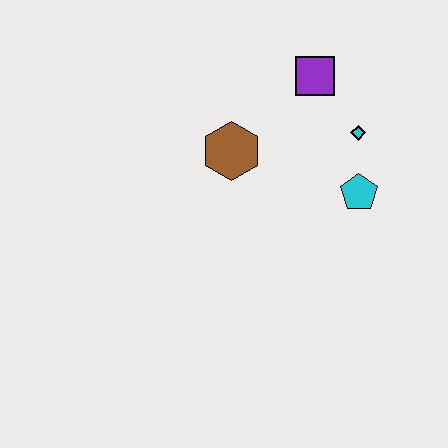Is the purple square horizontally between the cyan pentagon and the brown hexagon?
Yes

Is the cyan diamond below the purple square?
Yes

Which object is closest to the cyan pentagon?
The cyan diamond is closest to the cyan pentagon.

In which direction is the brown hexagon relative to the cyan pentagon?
The brown hexagon is to the left of the cyan pentagon.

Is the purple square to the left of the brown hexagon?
No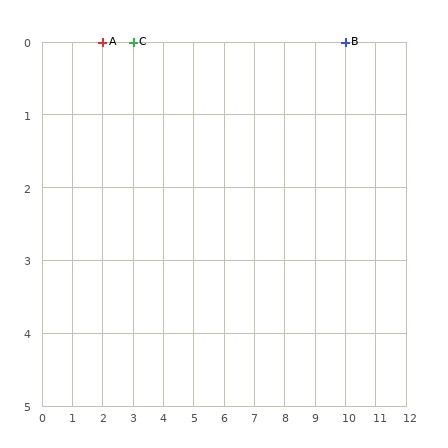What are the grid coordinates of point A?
Point A is at grid coordinates (2, 0).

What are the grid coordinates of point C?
Point C is at grid coordinates (3, 0).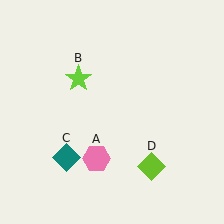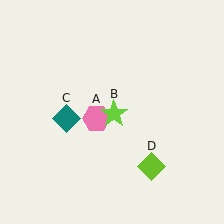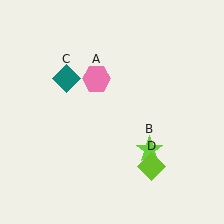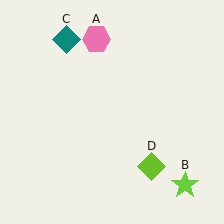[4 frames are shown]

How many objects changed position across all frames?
3 objects changed position: pink hexagon (object A), lime star (object B), teal diamond (object C).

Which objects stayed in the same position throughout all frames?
Lime diamond (object D) remained stationary.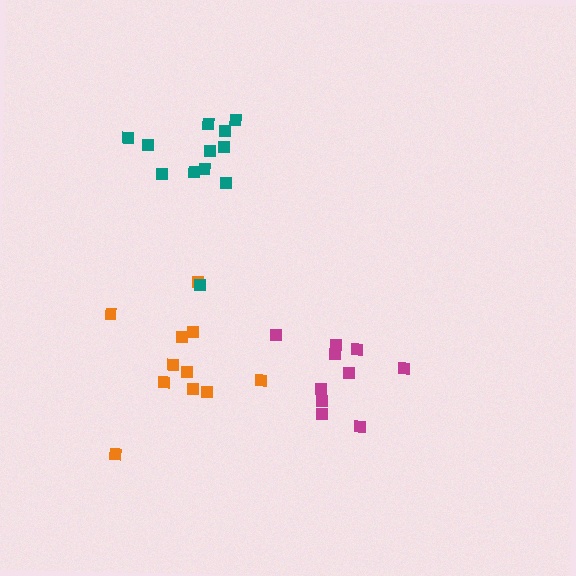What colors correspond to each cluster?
The clusters are colored: orange, magenta, teal.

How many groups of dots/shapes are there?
There are 3 groups.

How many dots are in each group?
Group 1: 11 dots, Group 2: 10 dots, Group 3: 12 dots (33 total).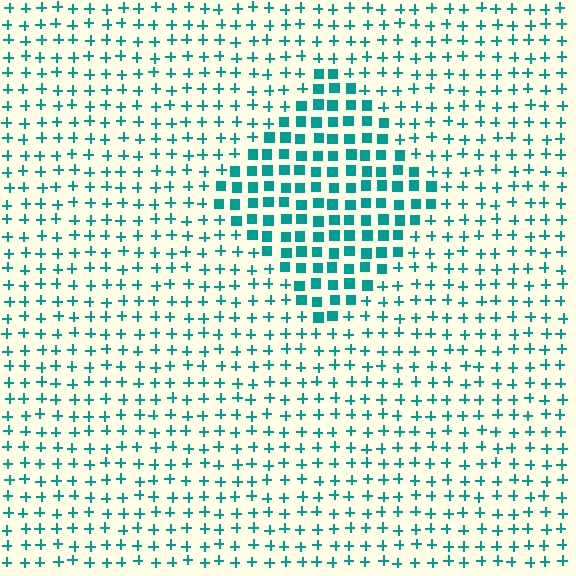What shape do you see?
I see a diamond.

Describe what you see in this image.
The image is filled with small teal elements arranged in a uniform grid. A diamond-shaped region contains squares, while the surrounding area contains plus signs. The boundary is defined purely by the change in element shape.